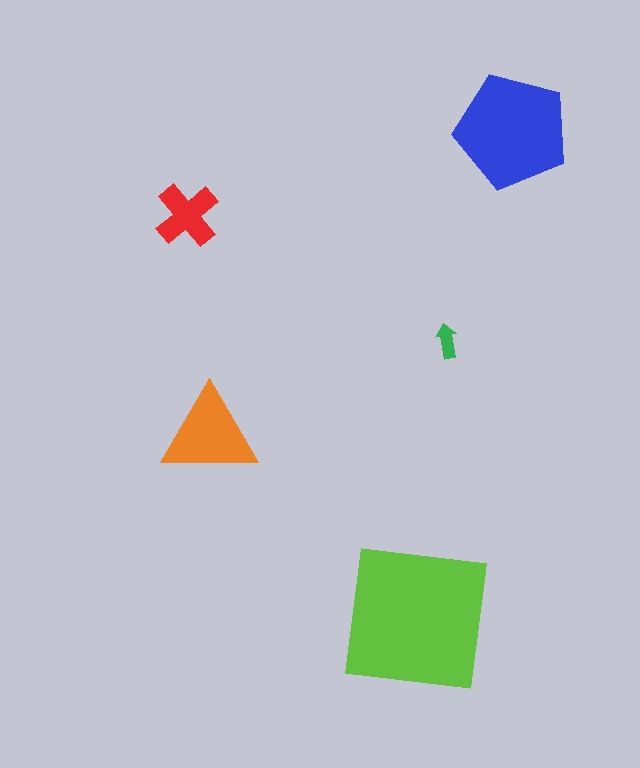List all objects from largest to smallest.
The lime square, the blue pentagon, the orange triangle, the red cross, the green arrow.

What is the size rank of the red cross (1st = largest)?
4th.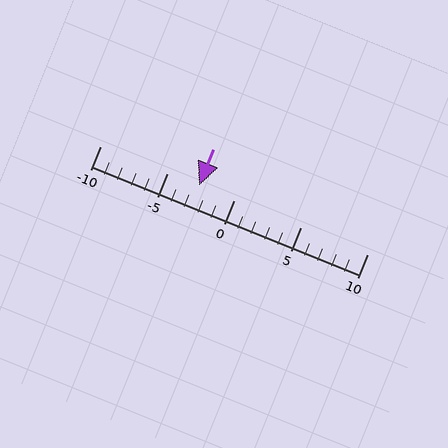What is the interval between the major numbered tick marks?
The major tick marks are spaced 5 units apart.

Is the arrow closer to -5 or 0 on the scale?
The arrow is closer to -5.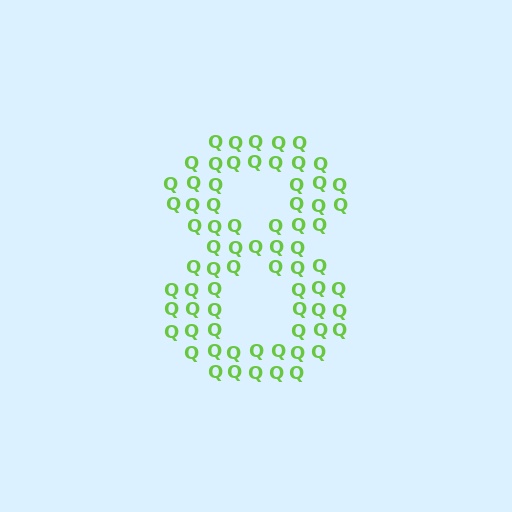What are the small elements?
The small elements are letter Q's.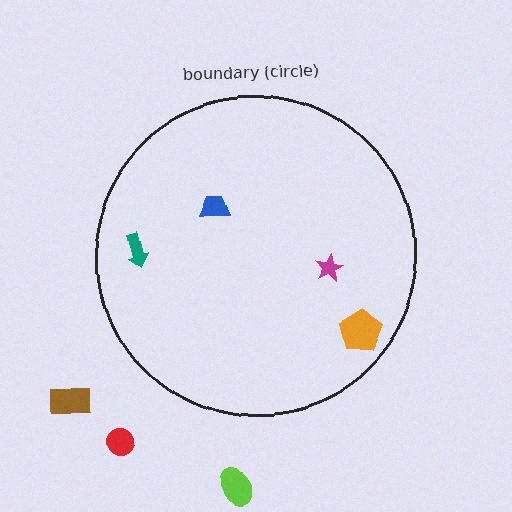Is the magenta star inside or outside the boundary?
Inside.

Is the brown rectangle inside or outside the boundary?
Outside.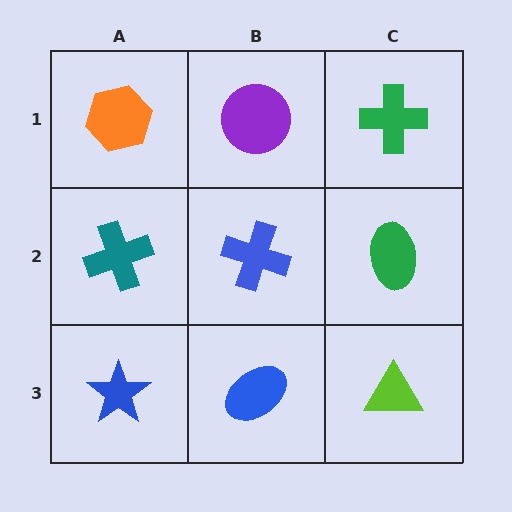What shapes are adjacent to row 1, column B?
A blue cross (row 2, column B), an orange hexagon (row 1, column A), a green cross (row 1, column C).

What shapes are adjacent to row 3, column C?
A green ellipse (row 2, column C), a blue ellipse (row 3, column B).